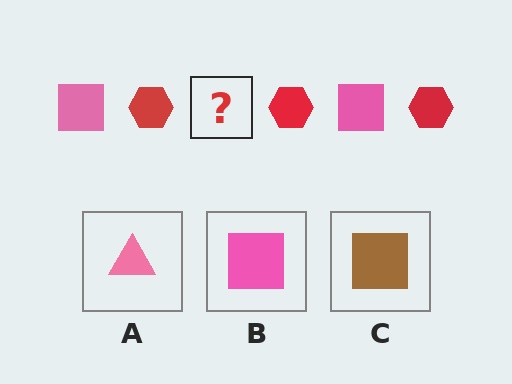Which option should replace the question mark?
Option B.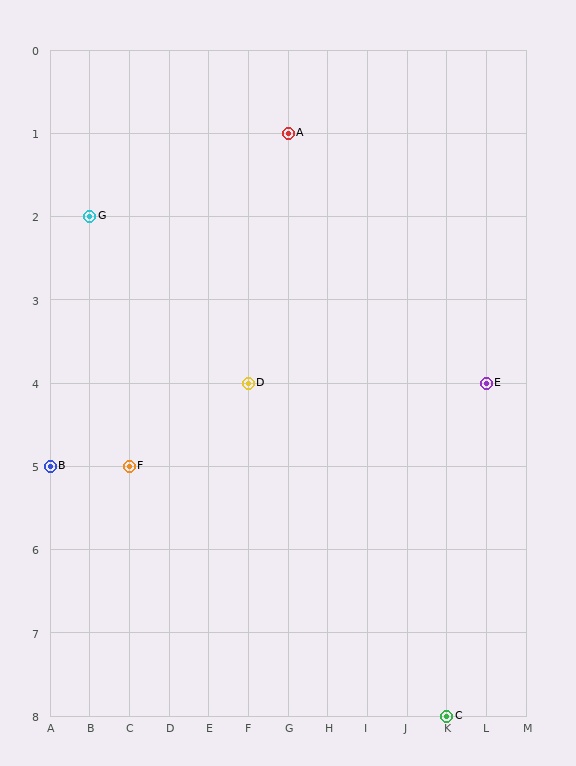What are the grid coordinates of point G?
Point G is at grid coordinates (B, 2).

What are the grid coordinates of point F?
Point F is at grid coordinates (C, 5).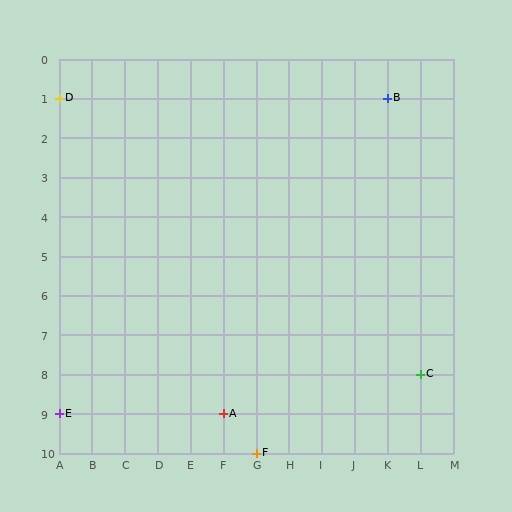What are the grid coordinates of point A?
Point A is at grid coordinates (F, 9).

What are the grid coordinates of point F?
Point F is at grid coordinates (G, 10).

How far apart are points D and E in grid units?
Points D and E are 8 rows apart.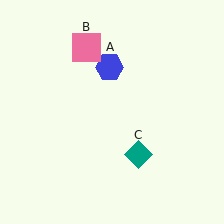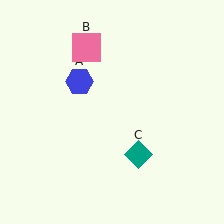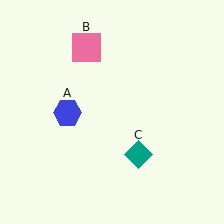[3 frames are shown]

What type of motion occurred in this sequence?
The blue hexagon (object A) rotated counterclockwise around the center of the scene.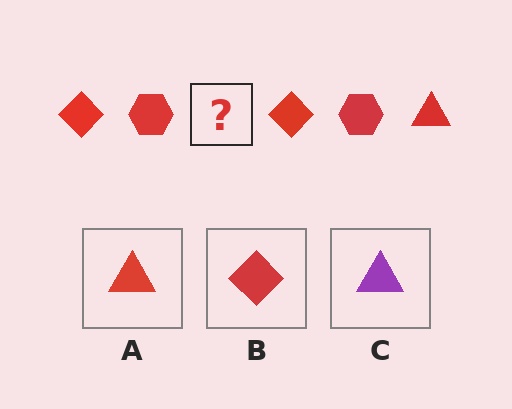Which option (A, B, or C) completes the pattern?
A.